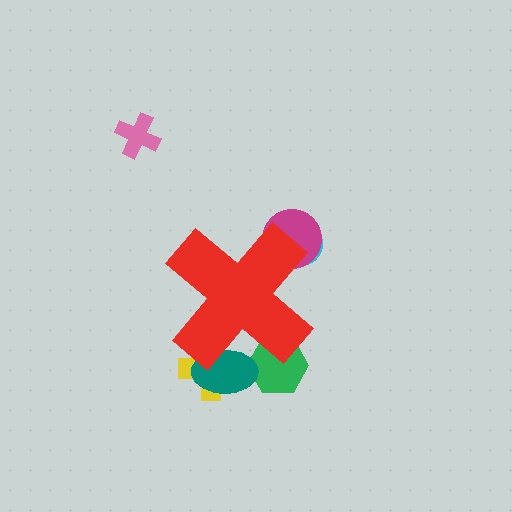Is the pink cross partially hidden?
No, the pink cross is fully visible.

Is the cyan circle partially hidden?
Yes, the cyan circle is partially hidden behind the red cross.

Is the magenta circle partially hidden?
Yes, the magenta circle is partially hidden behind the red cross.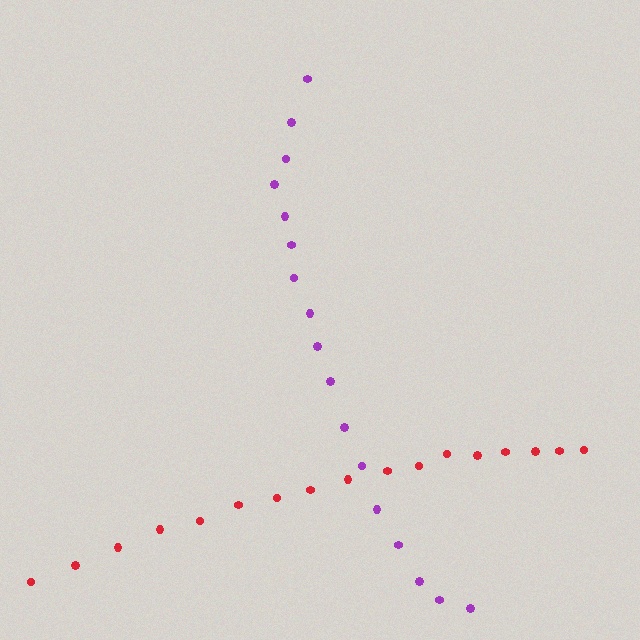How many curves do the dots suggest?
There are 2 distinct paths.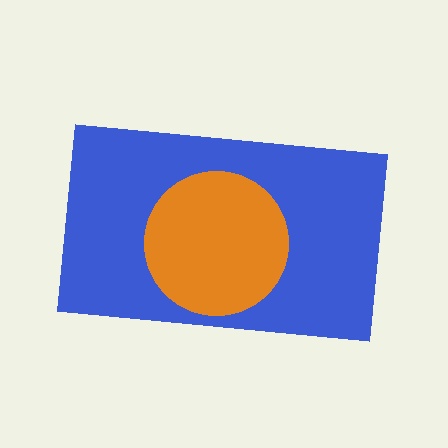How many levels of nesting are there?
2.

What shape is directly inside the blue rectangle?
The orange circle.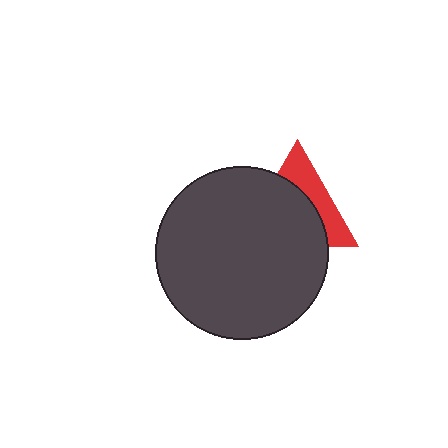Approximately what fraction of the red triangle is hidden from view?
Roughly 62% of the red triangle is hidden behind the dark gray circle.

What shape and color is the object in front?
The object in front is a dark gray circle.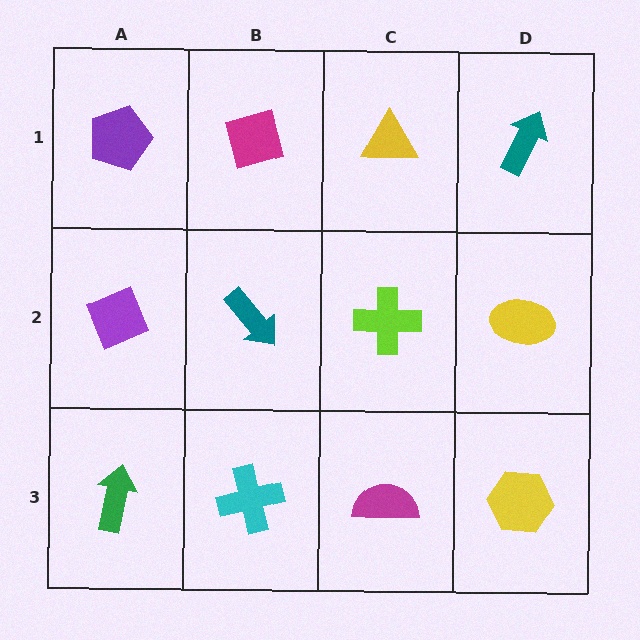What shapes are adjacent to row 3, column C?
A lime cross (row 2, column C), a cyan cross (row 3, column B), a yellow hexagon (row 3, column D).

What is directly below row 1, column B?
A teal arrow.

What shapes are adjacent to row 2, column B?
A magenta diamond (row 1, column B), a cyan cross (row 3, column B), a purple diamond (row 2, column A), a lime cross (row 2, column C).